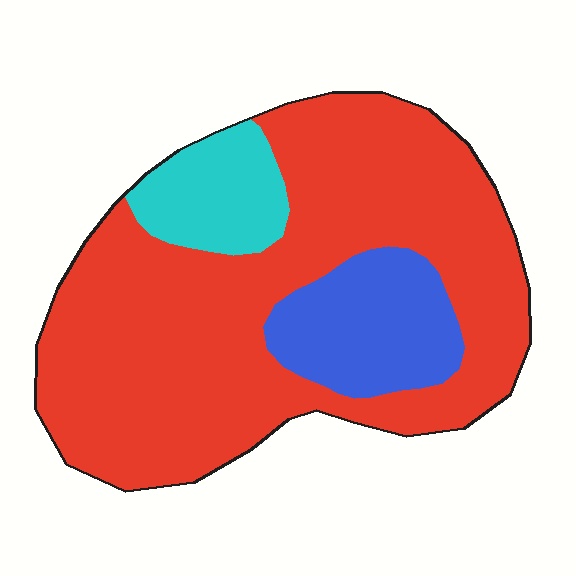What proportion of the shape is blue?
Blue covers around 15% of the shape.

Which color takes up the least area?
Cyan, at roughly 10%.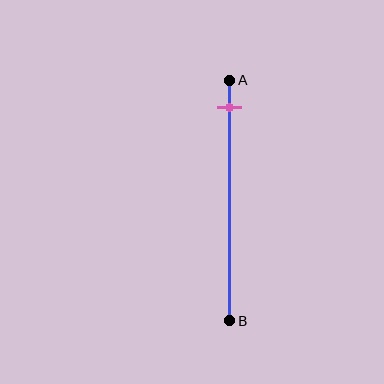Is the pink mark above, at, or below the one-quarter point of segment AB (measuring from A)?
The pink mark is above the one-quarter point of segment AB.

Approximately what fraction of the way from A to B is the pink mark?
The pink mark is approximately 10% of the way from A to B.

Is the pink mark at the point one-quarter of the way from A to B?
No, the mark is at about 10% from A, not at the 25% one-quarter point.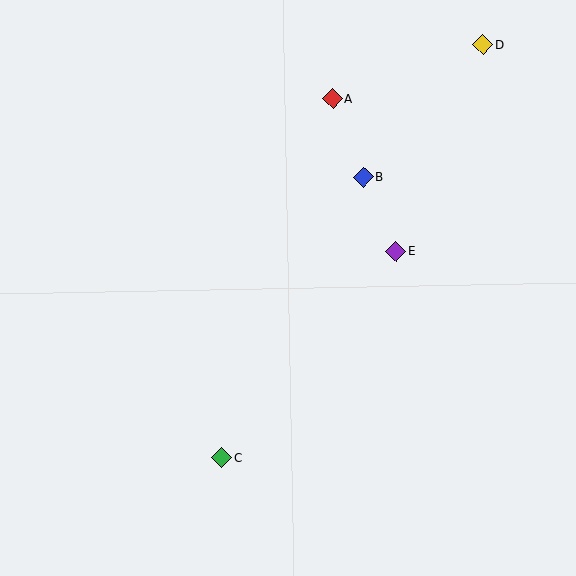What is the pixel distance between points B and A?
The distance between B and A is 84 pixels.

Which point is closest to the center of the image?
Point E at (396, 251) is closest to the center.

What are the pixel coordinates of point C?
Point C is at (222, 458).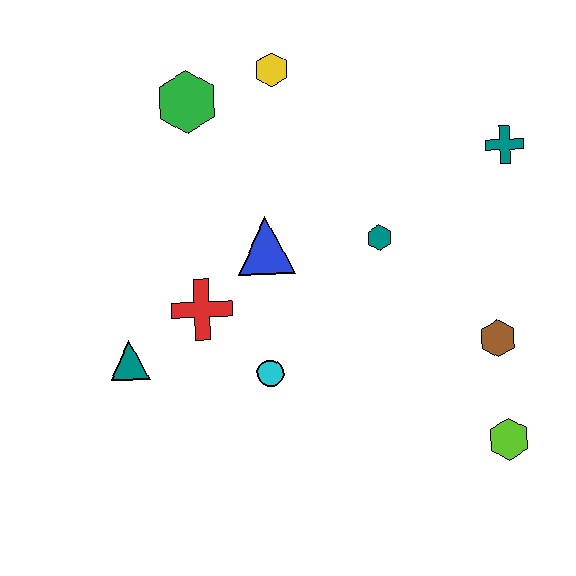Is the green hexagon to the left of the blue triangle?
Yes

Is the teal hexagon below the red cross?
No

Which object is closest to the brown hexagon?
The lime hexagon is closest to the brown hexagon.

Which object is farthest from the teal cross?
The teal triangle is farthest from the teal cross.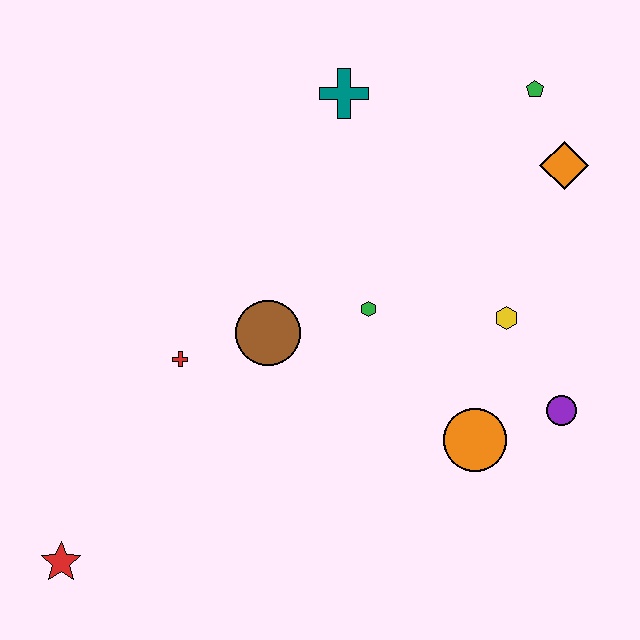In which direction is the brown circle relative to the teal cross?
The brown circle is below the teal cross.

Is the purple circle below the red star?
No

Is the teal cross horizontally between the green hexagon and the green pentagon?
No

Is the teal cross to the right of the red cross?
Yes